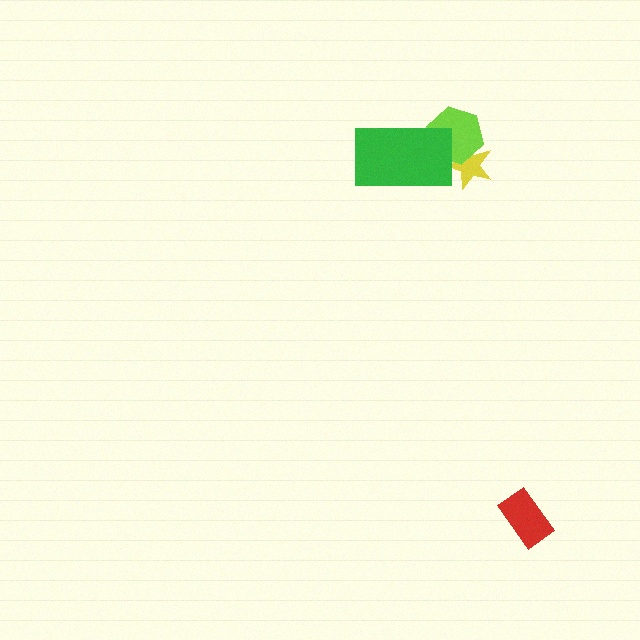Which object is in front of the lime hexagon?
The green rectangle is in front of the lime hexagon.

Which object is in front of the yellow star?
The lime hexagon is in front of the yellow star.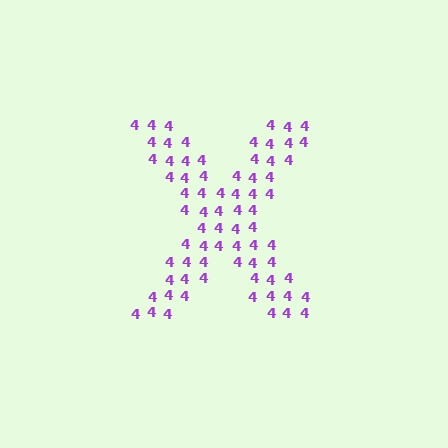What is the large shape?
The large shape is the letter X.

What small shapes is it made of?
It is made of small digit 4's.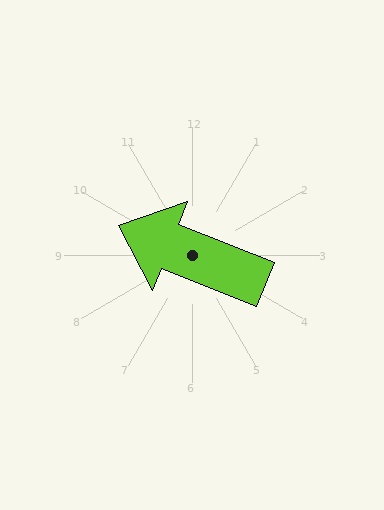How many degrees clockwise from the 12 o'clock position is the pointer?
Approximately 292 degrees.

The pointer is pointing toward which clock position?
Roughly 10 o'clock.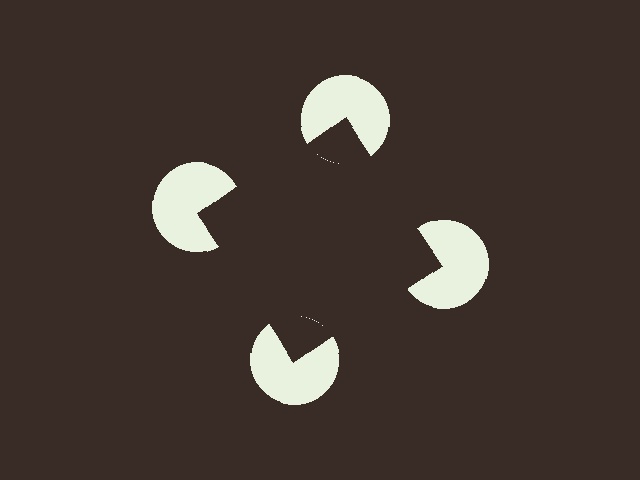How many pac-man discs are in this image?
There are 4 — one at each vertex of the illusory square.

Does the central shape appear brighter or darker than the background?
It typically appears slightly darker than the background, even though no actual brightness change is drawn.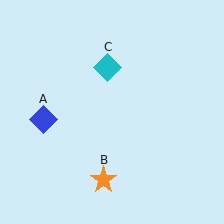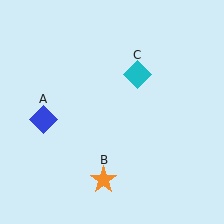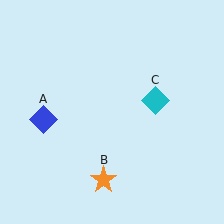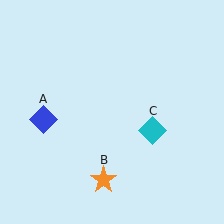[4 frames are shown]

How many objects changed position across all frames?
1 object changed position: cyan diamond (object C).